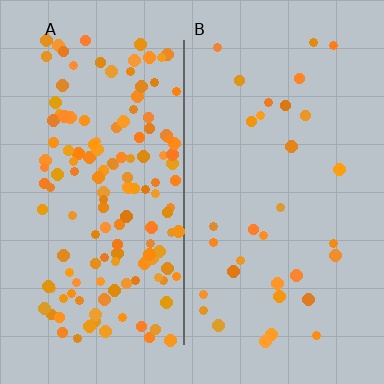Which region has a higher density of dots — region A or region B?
A (the left).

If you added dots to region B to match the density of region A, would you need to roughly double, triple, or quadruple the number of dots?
Approximately quadruple.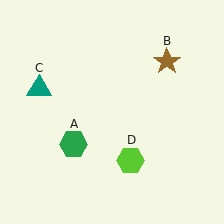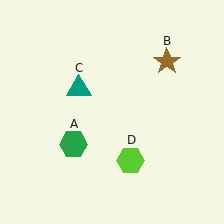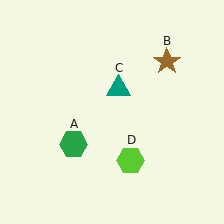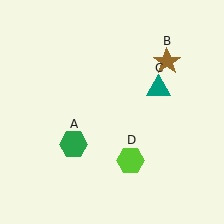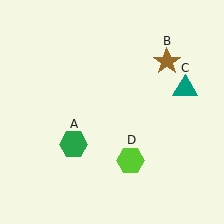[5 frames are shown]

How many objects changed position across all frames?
1 object changed position: teal triangle (object C).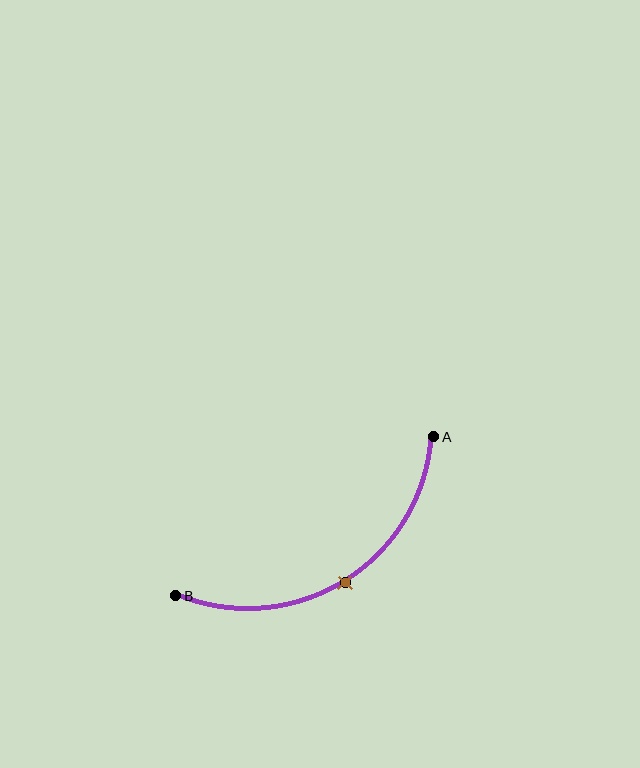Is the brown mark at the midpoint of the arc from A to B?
Yes. The brown mark lies on the arc at equal arc-length from both A and B — it is the arc midpoint.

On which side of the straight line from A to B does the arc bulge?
The arc bulges below the straight line connecting A and B.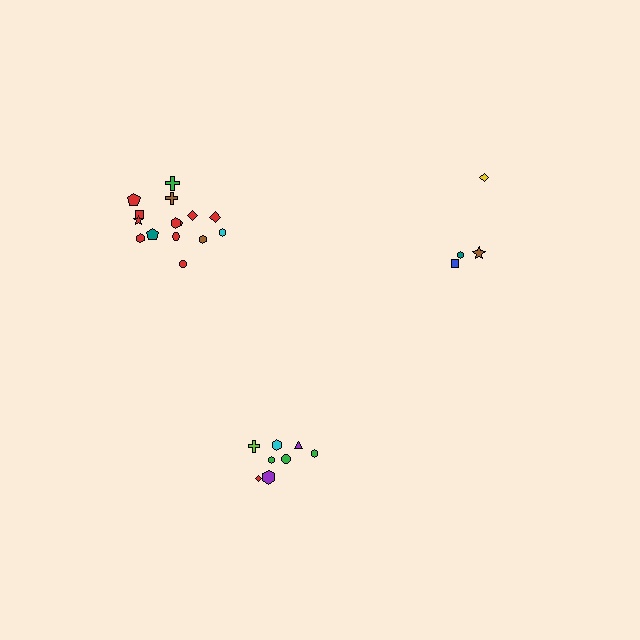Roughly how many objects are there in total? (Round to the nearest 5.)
Roughly 25 objects in total.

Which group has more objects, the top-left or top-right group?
The top-left group.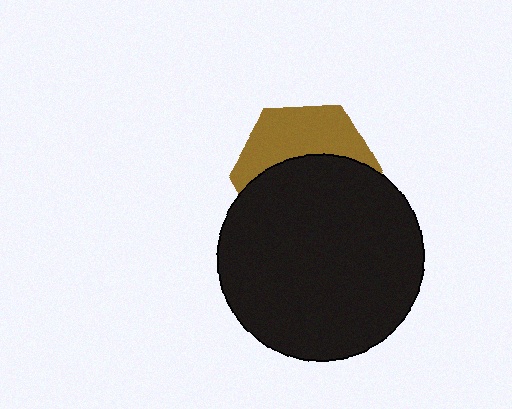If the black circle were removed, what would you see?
You would see the complete brown hexagon.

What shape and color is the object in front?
The object in front is a black circle.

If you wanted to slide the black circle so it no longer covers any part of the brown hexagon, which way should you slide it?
Slide it down — that is the most direct way to separate the two shapes.